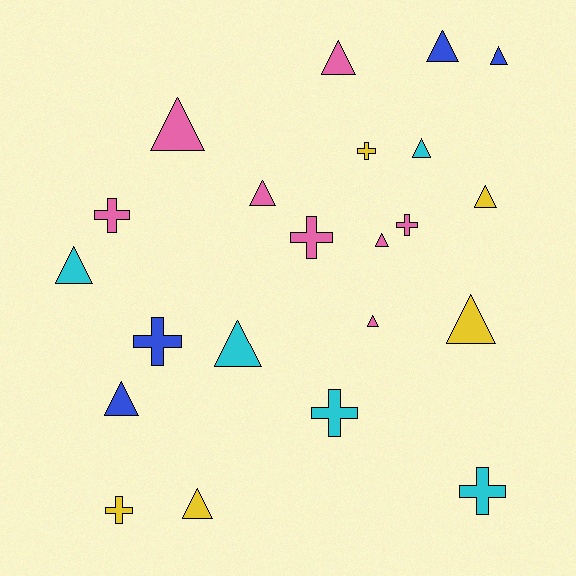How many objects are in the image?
There are 22 objects.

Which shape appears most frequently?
Triangle, with 14 objects.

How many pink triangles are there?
There are 5 pink triangles.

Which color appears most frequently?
Pink, with 8 objects.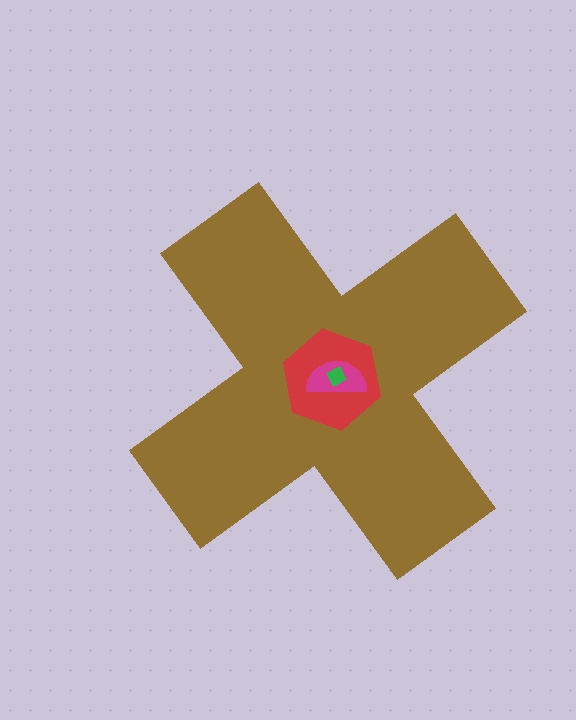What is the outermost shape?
The brown cross.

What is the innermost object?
The green square.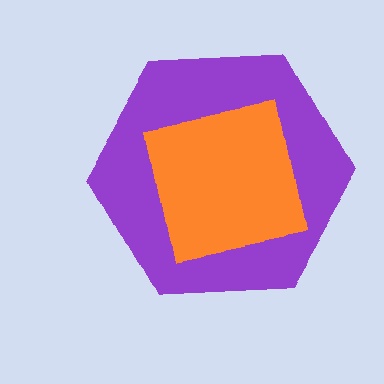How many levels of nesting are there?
2.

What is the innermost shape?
The orange square.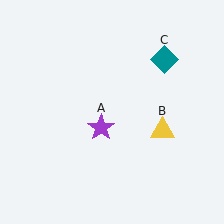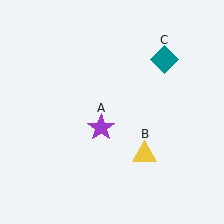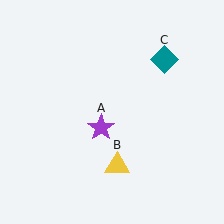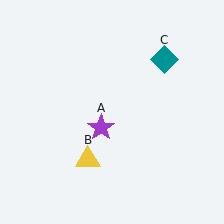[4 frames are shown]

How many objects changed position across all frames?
1 object changed position: yellow triangle (object B).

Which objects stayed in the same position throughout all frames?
Purple star (object A) and teal diamond (object C) remained stationary.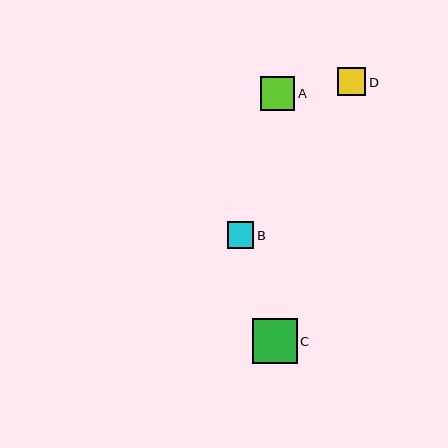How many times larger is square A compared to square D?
Square A is approximately 1.2 times the size of square D.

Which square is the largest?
Square C is the largest with a size of approximately 45 pixels.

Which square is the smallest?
Square B is the smallest with a size of approximately 27 pixels.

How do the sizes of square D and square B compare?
Square D and square B are approximately the same size.